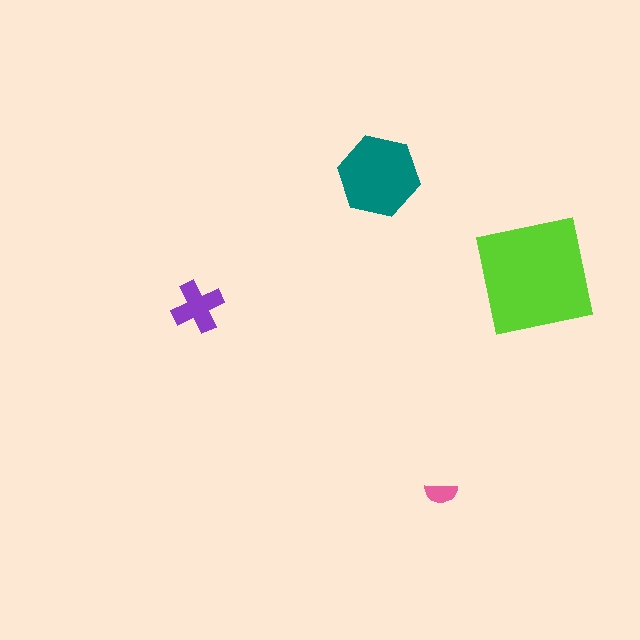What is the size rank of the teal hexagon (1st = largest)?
2nd.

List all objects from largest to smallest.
The lime square, the teal hexagon, the purple cross, the pink semicircle.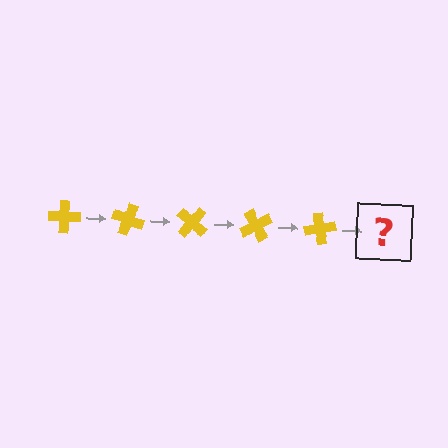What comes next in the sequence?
The next element should be a yellow cross rotated 100 degrees.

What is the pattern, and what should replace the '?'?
The pattern is that the cross rotates 20 degrees each step. The '?' should be a yellow cross rotated 100 degrees.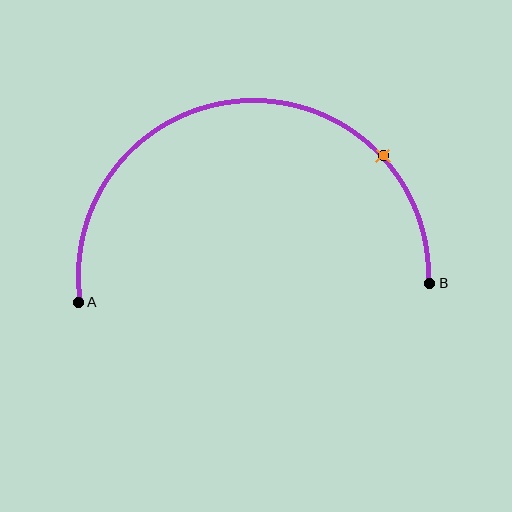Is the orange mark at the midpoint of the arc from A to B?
No. The orange mark lies on the arc but is closer to endpoint B. The arc midpoint would be at the point on the curve equidistant along the arc from both A and B.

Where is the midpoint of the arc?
The arc midpoint is the point on the curve farthest from the straight line joining A and B. It sits above that line.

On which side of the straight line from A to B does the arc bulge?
The arc bulges above the straight line connecting A and B.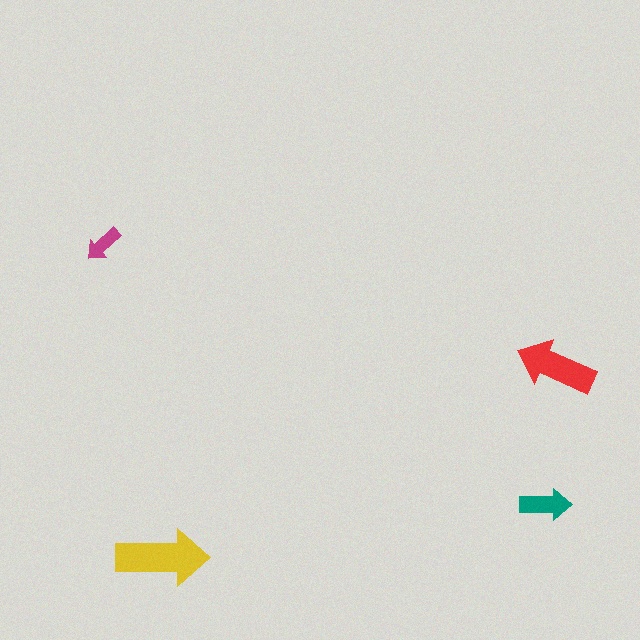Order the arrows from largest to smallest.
the yellow one, the red one, the teal one, the magenta one.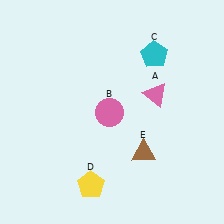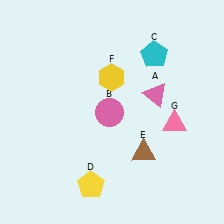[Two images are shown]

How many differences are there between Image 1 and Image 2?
There are 2 differences between the two images.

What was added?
A yellow hexagon (F), a pink triangle (G) were added in Image 2.